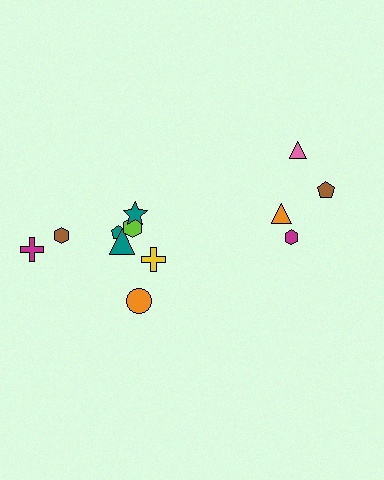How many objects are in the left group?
There are 8 objects.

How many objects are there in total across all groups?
There are 12 objects.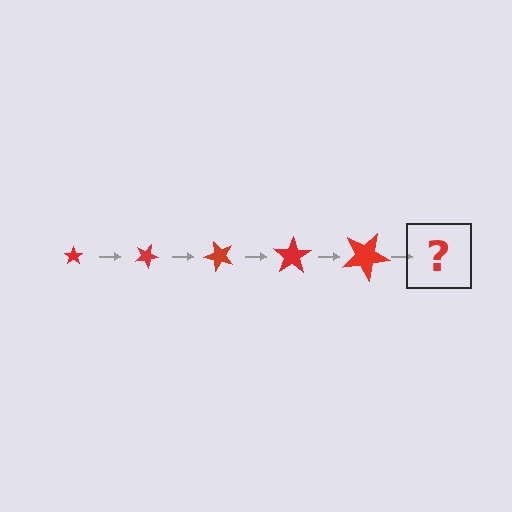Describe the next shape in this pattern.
It should be a star, larger than the previous one and rotated 125 degrees from the start.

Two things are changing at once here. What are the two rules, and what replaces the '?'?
The two rules are that the star grows larger each step and it rotates 25 degrees each step. The '?' should be a star, larger than the previous one and rotated 125 degrees from the start.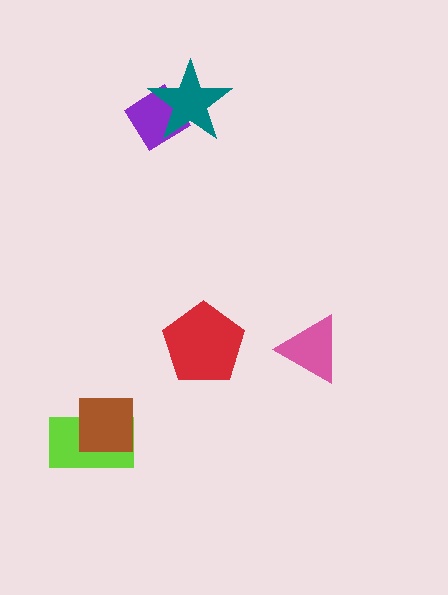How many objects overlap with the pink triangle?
0 objects overlap with the pink triangle.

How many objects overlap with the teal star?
1 object overlaps with the teal star.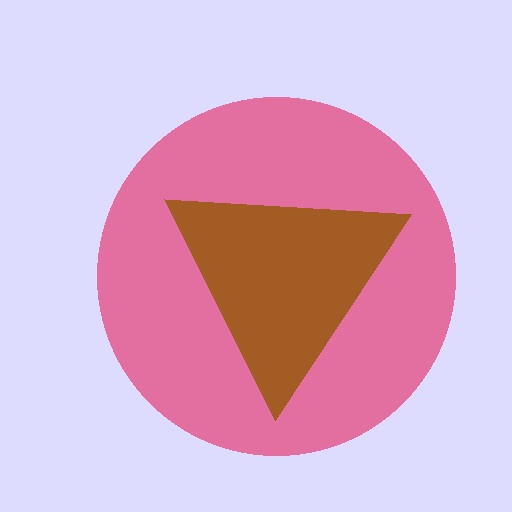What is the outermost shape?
The pink circle.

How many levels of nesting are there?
2.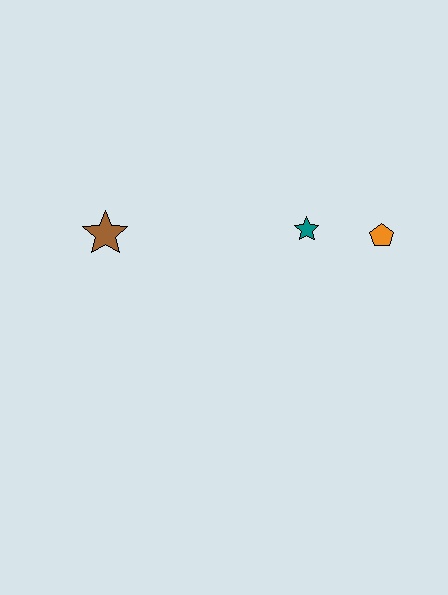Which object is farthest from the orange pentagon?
The brown star is farthest from the orange pentagon.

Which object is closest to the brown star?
The teal star is closest to the brown star.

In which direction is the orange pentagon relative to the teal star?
The orange pentagon is to the right of the teal star.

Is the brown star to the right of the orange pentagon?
No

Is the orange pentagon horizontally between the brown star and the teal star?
No